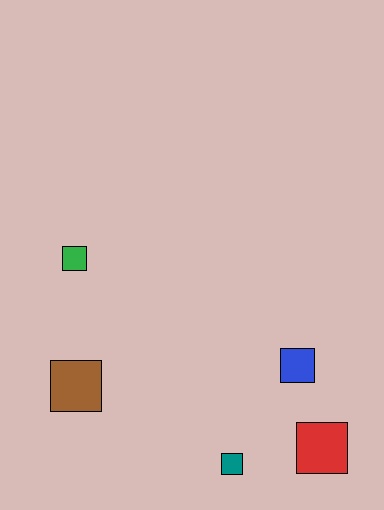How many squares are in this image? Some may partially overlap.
There are 5 squares.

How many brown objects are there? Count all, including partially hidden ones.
There is 1 brown object.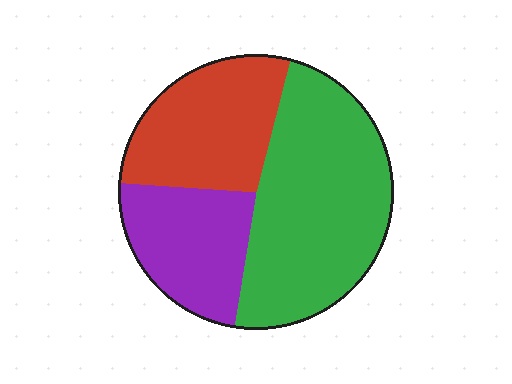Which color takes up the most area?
Green, at roughly 50%.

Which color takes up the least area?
Purple, at roughly 25%.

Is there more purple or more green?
Green.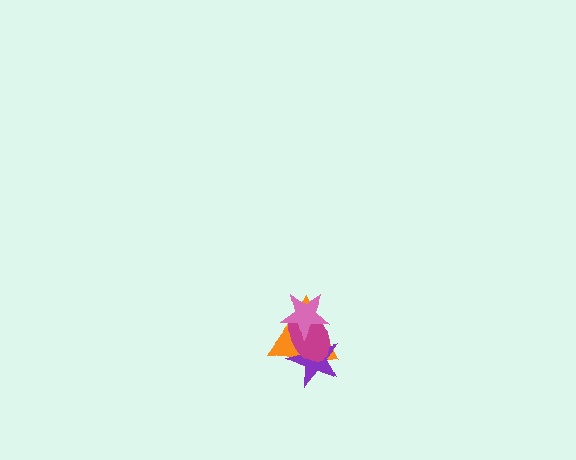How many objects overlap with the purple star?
3 objects overlap with the purple star.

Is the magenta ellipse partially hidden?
Yes, it is partially covered by another shape.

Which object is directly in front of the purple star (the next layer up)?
The magenta ellipse is directly in front of the purple star.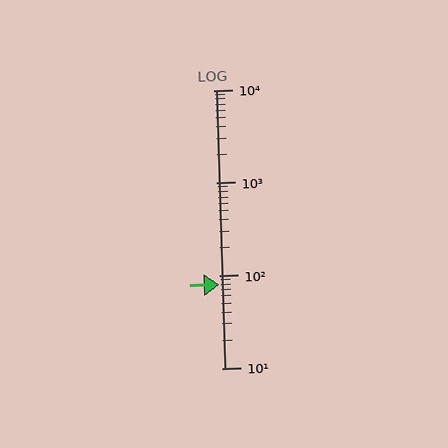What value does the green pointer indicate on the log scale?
The pointer indicates approximately 80.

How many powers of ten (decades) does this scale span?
The scale spans 3 decades, from 10 to 10000.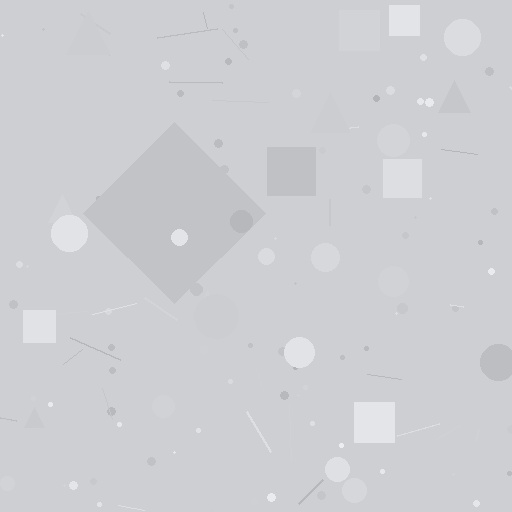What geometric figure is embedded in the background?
A diamond is embedded in the background.